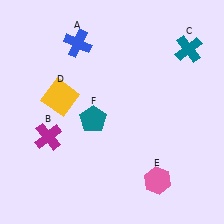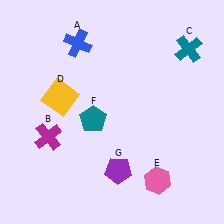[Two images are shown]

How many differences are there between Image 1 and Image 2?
There is 1 difference between the two images.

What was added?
A purple pentagon (G) was added in Image 2.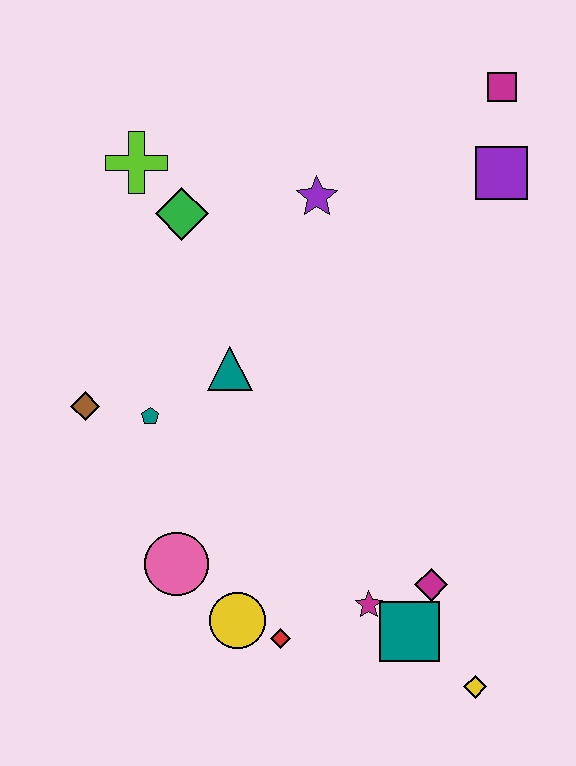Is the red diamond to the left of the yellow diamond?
Yes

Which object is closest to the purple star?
The green diamond is closest to the purple star.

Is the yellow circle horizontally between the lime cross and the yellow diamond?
Yes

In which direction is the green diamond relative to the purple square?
The green diamond is to the left of the purple square.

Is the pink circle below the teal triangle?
Yes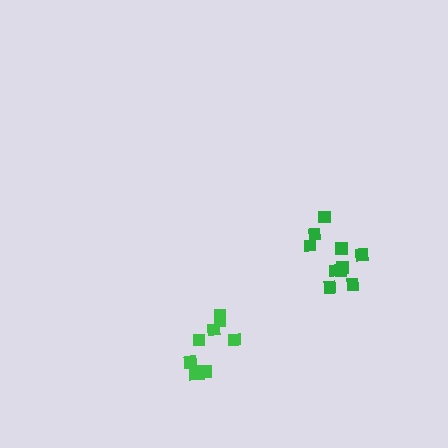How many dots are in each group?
Group 1: 10 dots, Group 2: 11 dots (21 total).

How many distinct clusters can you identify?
There are 2 distinct clusters.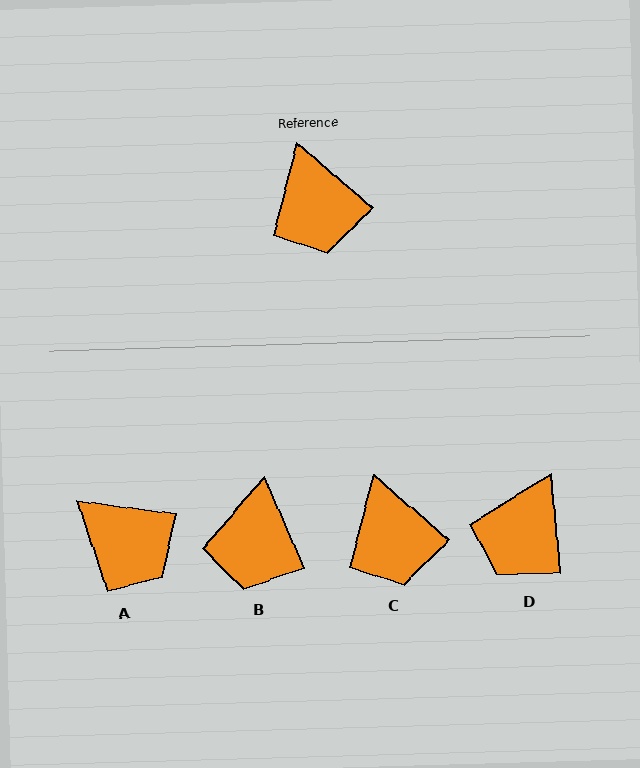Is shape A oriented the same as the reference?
No, it is off by about 33 degrees.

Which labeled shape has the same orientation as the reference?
C.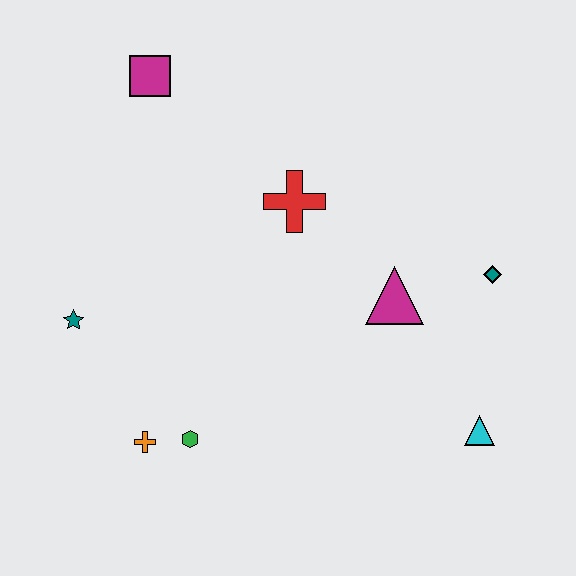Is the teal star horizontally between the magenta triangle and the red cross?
No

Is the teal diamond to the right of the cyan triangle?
Yes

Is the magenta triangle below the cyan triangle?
No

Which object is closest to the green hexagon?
The orange cross is closest to the green hexagon.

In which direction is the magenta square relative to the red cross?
The magenta square is to the left of the red cross.